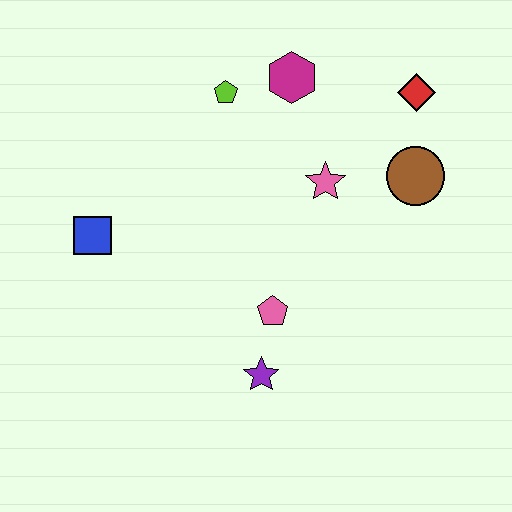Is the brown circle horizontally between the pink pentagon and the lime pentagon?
No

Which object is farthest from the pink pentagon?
The red diamond is farthest from the pink pentagon.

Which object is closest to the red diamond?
The brown circle is closest to the red diamond.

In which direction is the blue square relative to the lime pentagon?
The blue square is below the lime pentagon.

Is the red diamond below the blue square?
No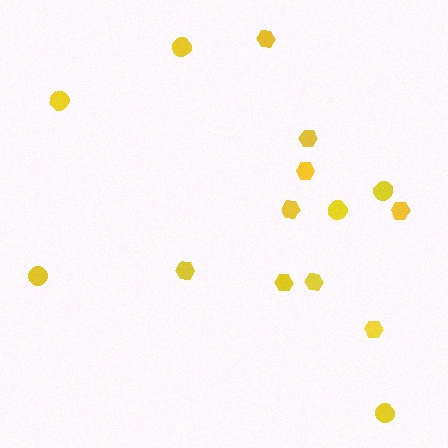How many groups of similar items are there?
There are 2 groups: one group of hexagons (9) and one group of circles (6).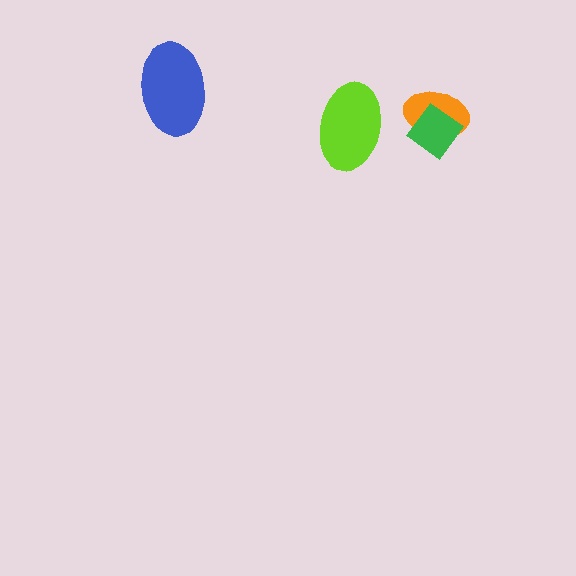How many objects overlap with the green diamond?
1 object overlaps with the green diamond.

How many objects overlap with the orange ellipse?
1 object overlaps with the orange ellipse.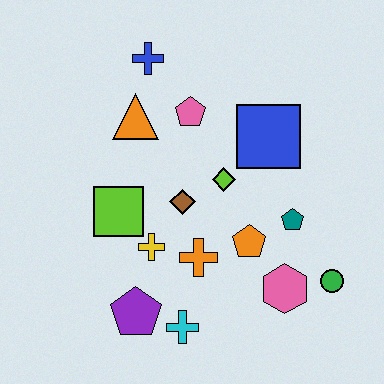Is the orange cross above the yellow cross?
No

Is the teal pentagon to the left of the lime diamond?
No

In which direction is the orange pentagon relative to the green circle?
The orange pentagon is to the left of the green circle.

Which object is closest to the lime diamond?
The brown diamond is closest to the lime diamond.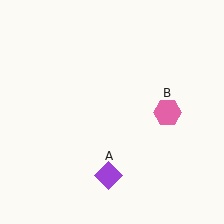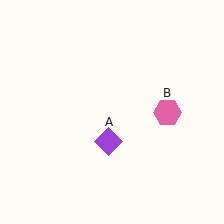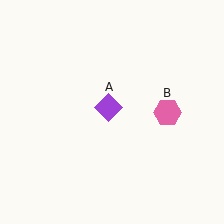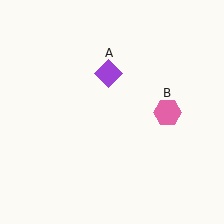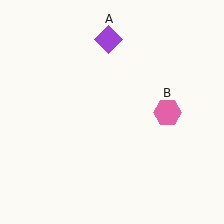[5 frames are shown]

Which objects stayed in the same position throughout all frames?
Pink hexagon (object B) remained stationary.